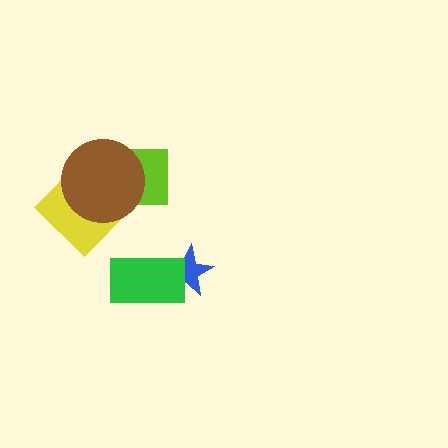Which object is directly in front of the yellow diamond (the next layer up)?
The lime rectangle is directly in front of the yellow diamond.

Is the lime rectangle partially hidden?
Yes, it is partially covered by another shape.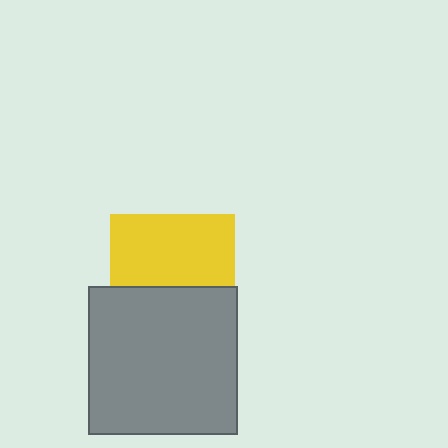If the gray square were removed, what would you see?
You would see the complete yellow square.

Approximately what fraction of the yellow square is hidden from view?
Roughly 43% of the yellow square is hidden behind the gray square.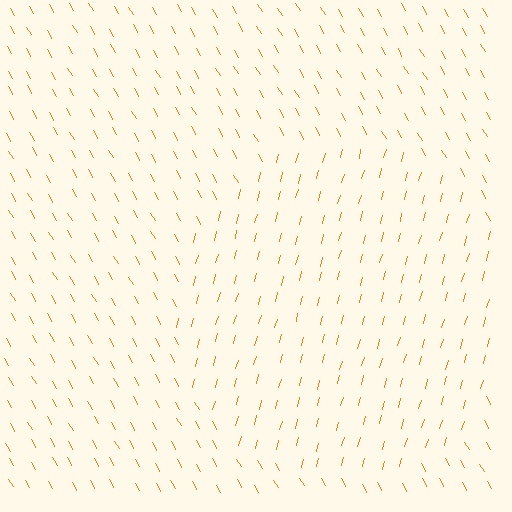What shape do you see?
I see a circle.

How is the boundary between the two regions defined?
The boundary is defined purely by a change in line orientation (approximately 45 degrees difference). All lines are the same color and thickness.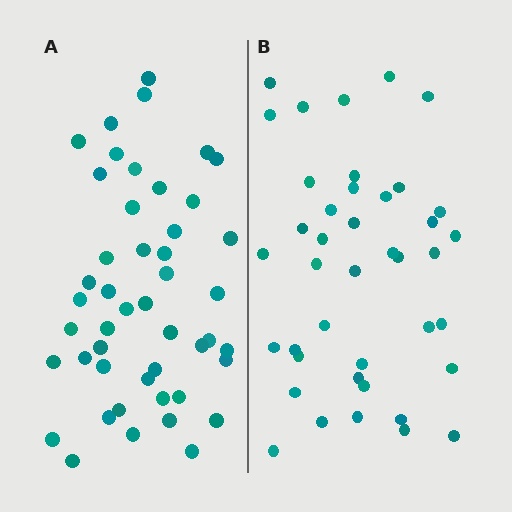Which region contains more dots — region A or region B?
Region A (the left region) has more dots.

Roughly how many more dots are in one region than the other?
Region A has about 6 more dots than region B.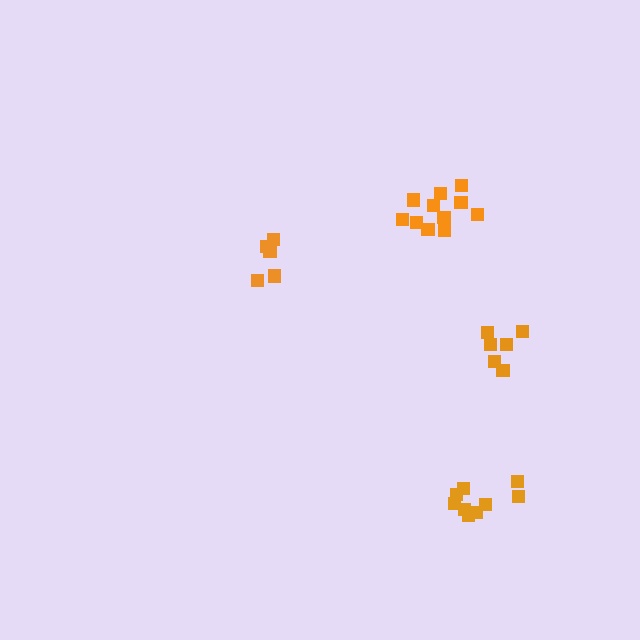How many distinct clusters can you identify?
There are 4 distinct clusters.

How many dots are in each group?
Group 1: 6 dots, Group 2: 5 dots, Group 3: 11 dots, Group 4: 9 dots (31 total).